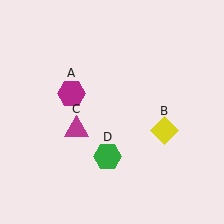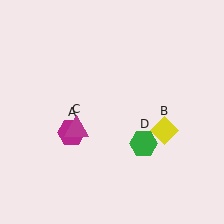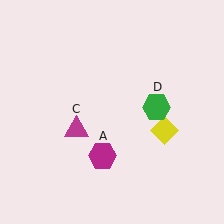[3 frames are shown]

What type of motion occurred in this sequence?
The magenta hexagon (object A), green hexagon (object D) rotated counterclockwise around the center of the scene.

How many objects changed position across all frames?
2 objects changed position: magenta hexagon (object A), green hexagon (object D).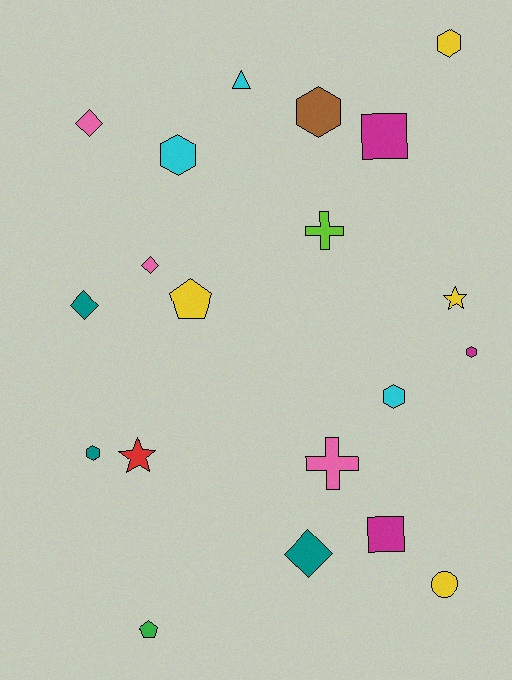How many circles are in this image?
There is 1 circle.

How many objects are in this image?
There are 20 objects.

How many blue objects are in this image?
There are no blue objects.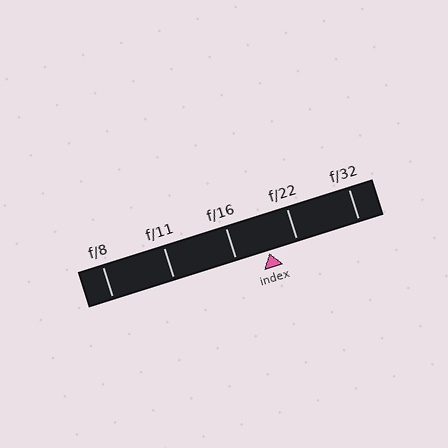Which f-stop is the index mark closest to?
The index mark is closest to f/22.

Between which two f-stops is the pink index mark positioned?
The index mark is between f/16 and f/22.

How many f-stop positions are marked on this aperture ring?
There are 5 f-stop positions marked.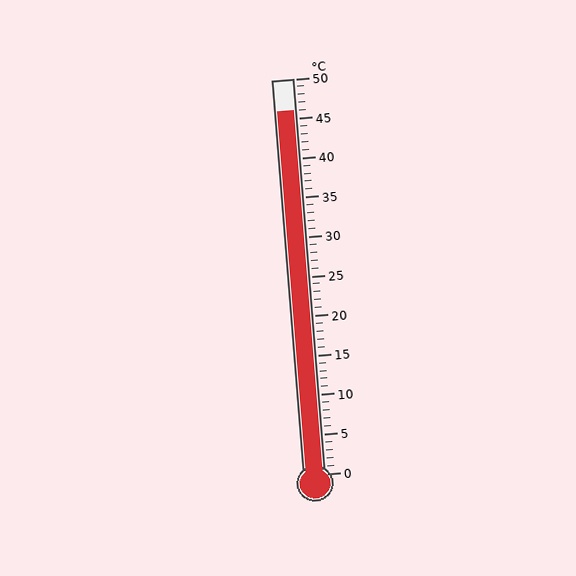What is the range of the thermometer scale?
The thermometer scale ranges from 0°C to 50°C.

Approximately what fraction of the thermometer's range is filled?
The thermometer is filled to approximately 90% of its range.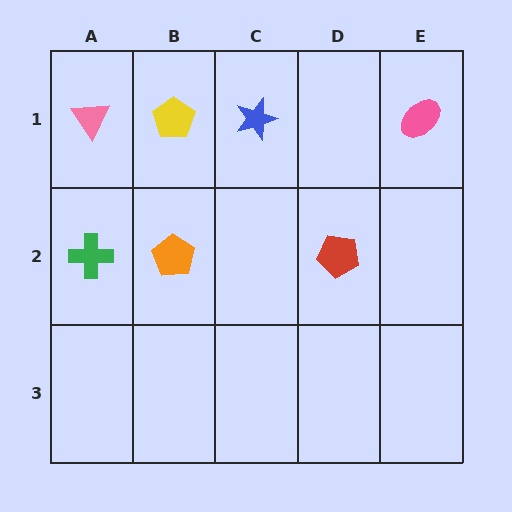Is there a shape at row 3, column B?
No, that cell is empty.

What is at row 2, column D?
A red pentagon.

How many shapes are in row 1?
4 shapes.